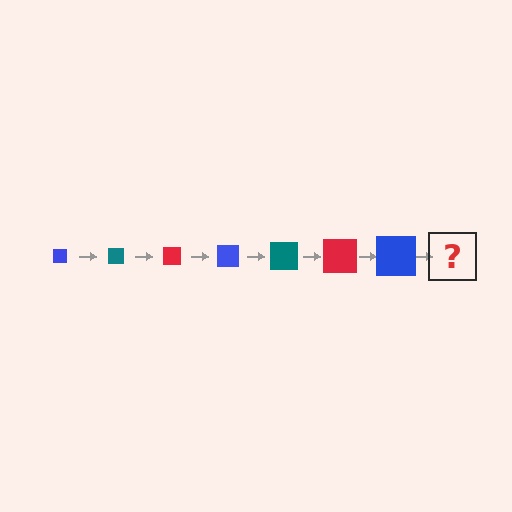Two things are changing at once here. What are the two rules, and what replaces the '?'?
The two rules are that the square grows larger each step and the color cycles through blue, teal, and red. The '?' should be a teal square, larger than the previous one.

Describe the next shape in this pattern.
It should be a teal square, larger than the previous one.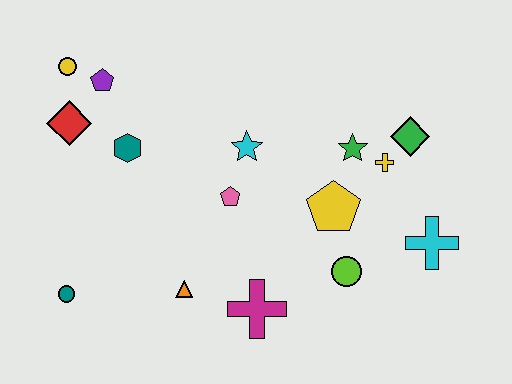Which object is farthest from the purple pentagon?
The cyan cross is farthest from the purple pentagon.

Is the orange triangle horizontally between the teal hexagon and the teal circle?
No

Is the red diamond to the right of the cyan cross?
No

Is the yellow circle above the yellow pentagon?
Yes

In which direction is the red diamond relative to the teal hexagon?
The red diamond is to the left of the teal hexagon.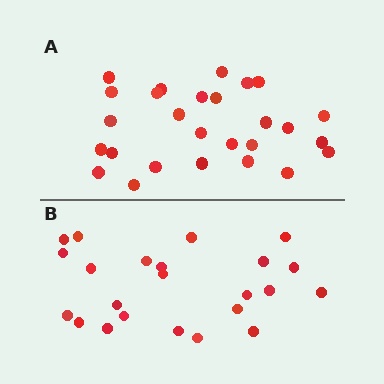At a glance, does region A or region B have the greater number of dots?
Region A (the top region) has more dots.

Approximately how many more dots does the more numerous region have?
Region A has about 4 more dots than region B.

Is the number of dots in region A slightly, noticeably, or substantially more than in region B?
Region A has only slightly more — the two regions are fairly close. The ratio is roughly 1.2 to 1.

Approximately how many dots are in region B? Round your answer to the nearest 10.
About 20 dots. (The exact count is 23, which rounds to 20.)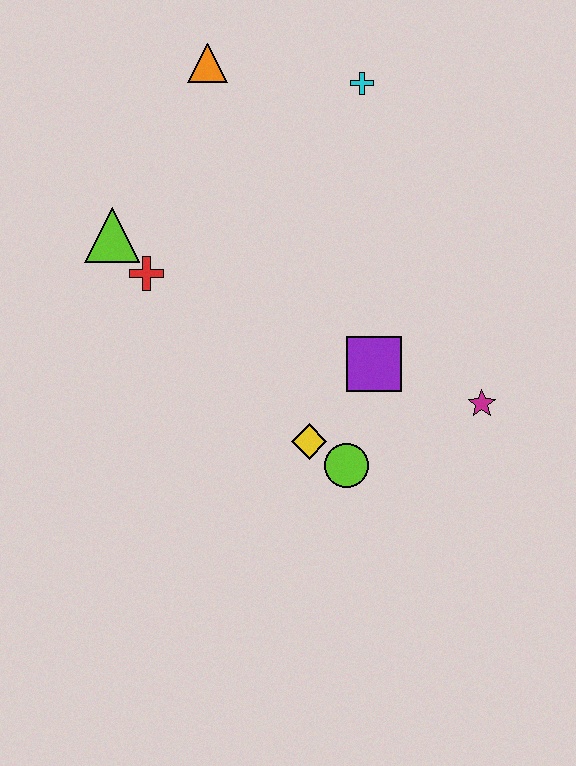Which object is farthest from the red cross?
The magenta star is farthest from the red cross.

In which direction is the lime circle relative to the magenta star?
The lime circle is to the left of the magenta star.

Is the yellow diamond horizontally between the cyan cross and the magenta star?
No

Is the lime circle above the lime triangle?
No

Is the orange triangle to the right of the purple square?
No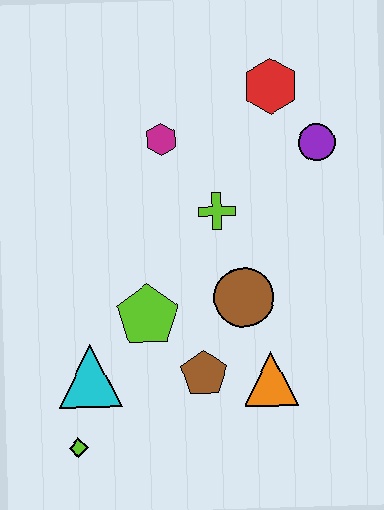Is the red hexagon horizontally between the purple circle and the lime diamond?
Yes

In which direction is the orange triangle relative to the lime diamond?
The orange triangle is to the right of the lime diamond.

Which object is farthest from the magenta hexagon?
The lime diamond is farthest from the magenta hexagon.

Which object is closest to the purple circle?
The red hexagon is closest to the purple circle.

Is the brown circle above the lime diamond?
Yes